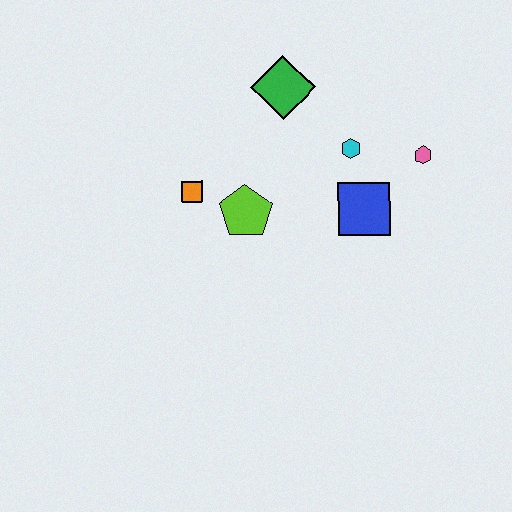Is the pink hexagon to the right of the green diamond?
Yes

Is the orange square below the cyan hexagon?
Yes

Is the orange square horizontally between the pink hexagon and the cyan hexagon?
No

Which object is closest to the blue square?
The cyan hexagon is closest to the blue square.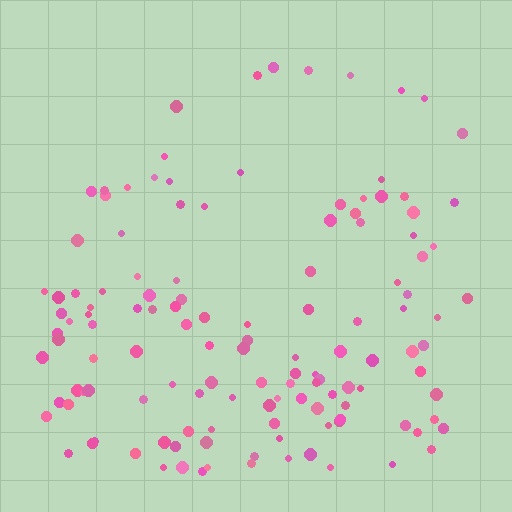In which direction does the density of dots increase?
From top to bottom, with the bottom side densest.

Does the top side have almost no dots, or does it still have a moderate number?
Still a moderate number, just noticeably fewer than the bottom.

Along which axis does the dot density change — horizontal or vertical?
Vertical.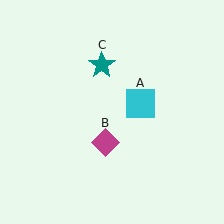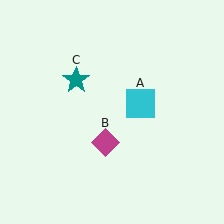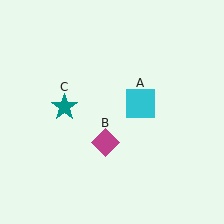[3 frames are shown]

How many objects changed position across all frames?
1 object changed position: teal star (object C).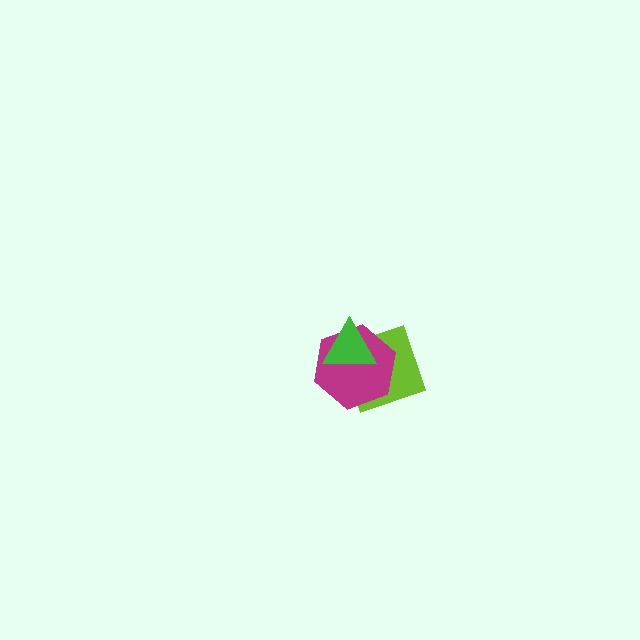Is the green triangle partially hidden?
No, no other shape covers it.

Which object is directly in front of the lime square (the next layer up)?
The magenta hexagon is directly in front of the lime square.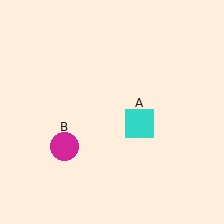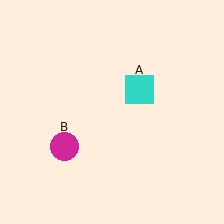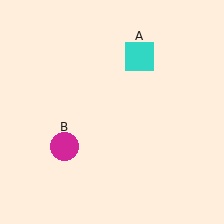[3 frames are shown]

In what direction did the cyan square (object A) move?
The cyan square (object A) moved up.